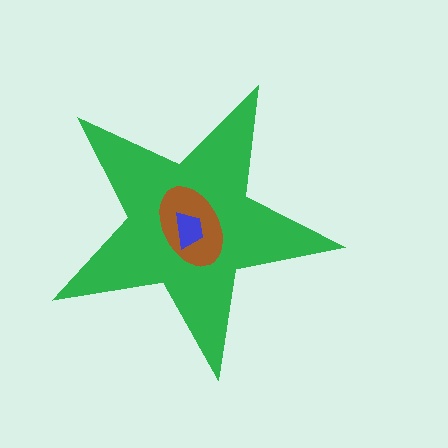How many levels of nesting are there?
3.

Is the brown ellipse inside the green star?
Yes.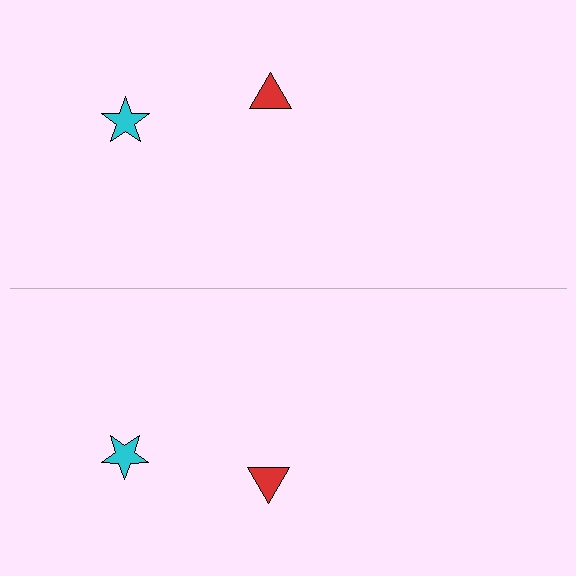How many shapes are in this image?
There are 4 shapes in this image.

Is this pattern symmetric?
Yes, this pattern has bilateral (reflection) symmetry.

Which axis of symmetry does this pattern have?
The pattern has a horizontal axis of symmetry running through the center of the image.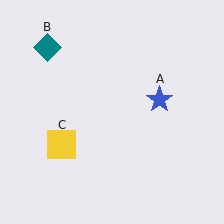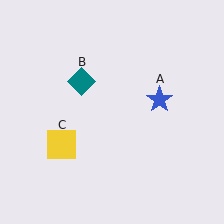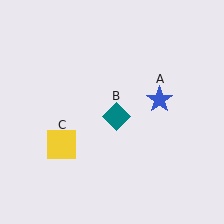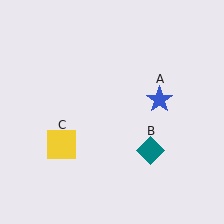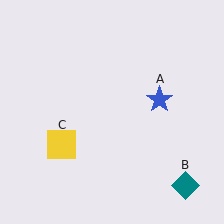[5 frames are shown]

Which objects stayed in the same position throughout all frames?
Blue star (object A) and yellow square (object C) remained stationary.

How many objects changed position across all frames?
1 object changed position: teal diamond (object B).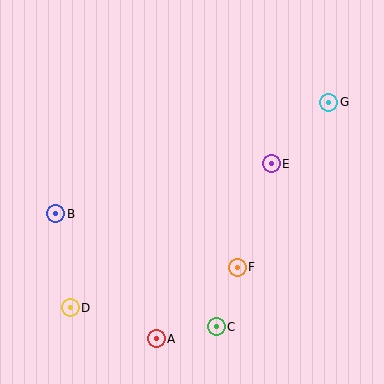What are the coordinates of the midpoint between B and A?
The midpoint between B and A is at (106, 276).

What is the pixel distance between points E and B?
The distance between E and B is 221 pixels.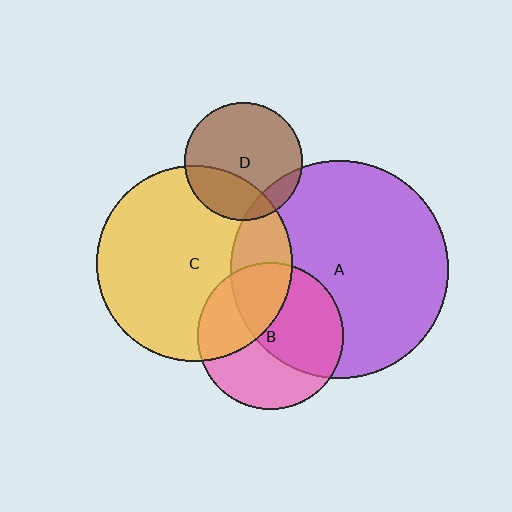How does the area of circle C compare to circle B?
Approximately 1.8 times.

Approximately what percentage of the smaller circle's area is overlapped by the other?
Approximately 35%.